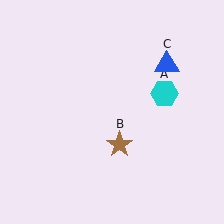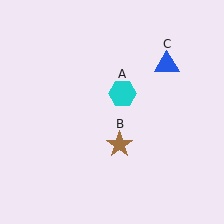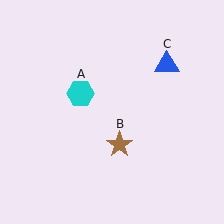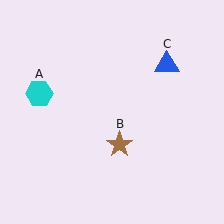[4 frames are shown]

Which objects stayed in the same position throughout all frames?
Brown star (object B) and blue triangle (object C) remained stationary.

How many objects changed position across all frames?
1 object changed position: cyan hexagon (object A).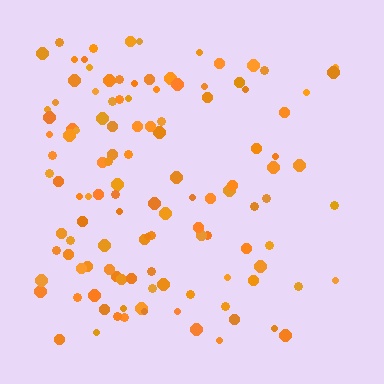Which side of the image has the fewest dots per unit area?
The right.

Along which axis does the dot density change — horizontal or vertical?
Horizontal.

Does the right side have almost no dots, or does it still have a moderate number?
Still a moderate number, just noticeably fewer than the left.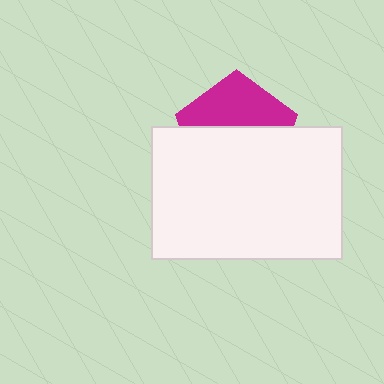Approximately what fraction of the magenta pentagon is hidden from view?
Roughly 58% of the magenta pentagon is hidden behind the white rectangle.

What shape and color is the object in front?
The object in front is a white rectangle.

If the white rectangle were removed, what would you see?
You would see the complete magenta pentagon.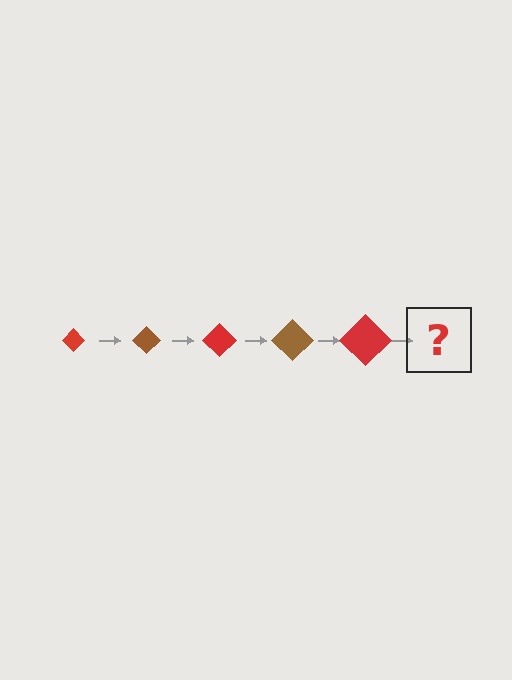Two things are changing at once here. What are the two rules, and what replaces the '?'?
The two rules are that the diamond grows larger each step and the color cycles through red and brown. The '?' should be a brown diamond, larger than the previous one.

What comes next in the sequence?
The next element should be a brown diamond, larger than the previous one.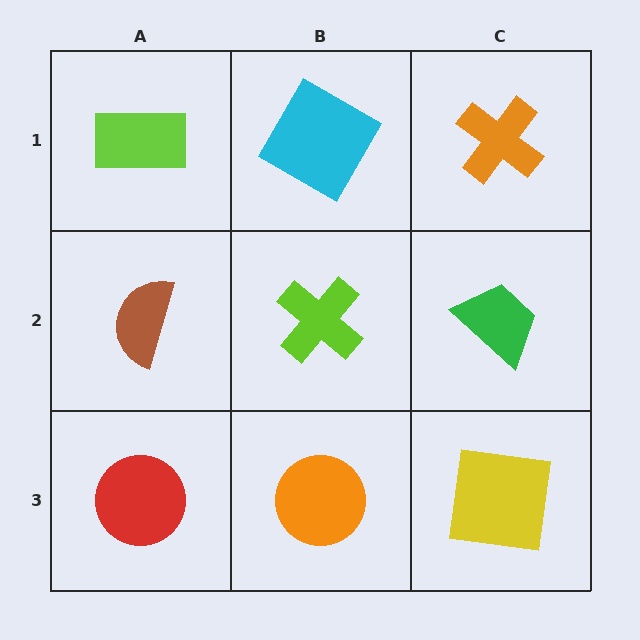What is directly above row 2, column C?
An orange cross.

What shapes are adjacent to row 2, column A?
A lime rectangle (row 1, column A), a red circle (row 3, column A), a lime cross (row 2, column B).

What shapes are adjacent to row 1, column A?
A brown semicircle (row 2, column A), a cyan diamond (row 1, column B).